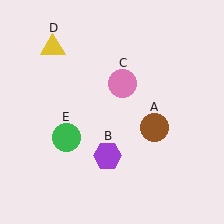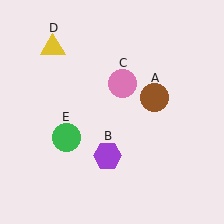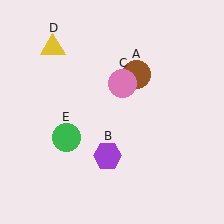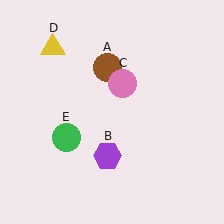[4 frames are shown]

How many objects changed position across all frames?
1 object changed position: brown circle (object A).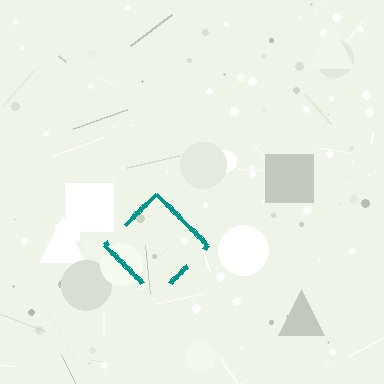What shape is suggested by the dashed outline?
The dashed outline suggests a diamond.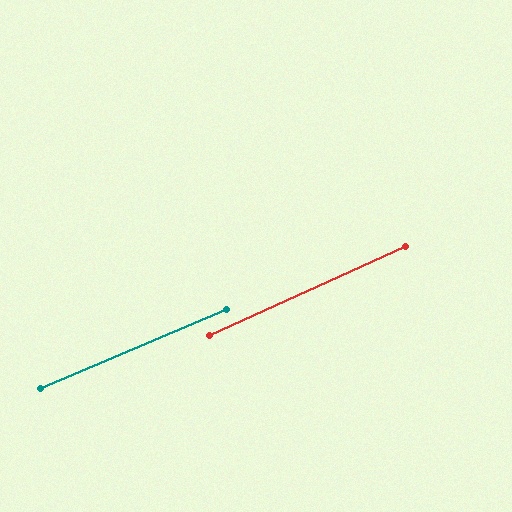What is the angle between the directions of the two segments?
Approximately 2 degrees.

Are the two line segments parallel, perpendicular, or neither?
Parallel — their directions differ by only 1.5°.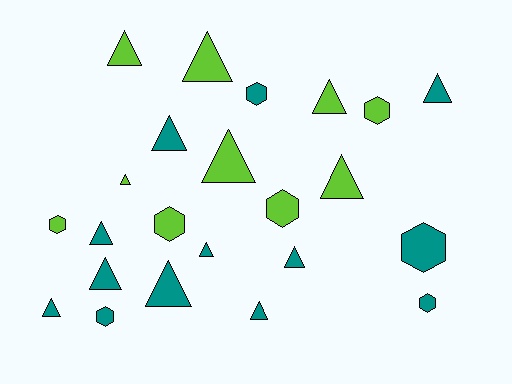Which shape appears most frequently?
Triangle, with 15 objects.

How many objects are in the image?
There are 23 objects.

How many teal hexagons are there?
There are 4 teal hexagons.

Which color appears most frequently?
Teal, with 13 objects.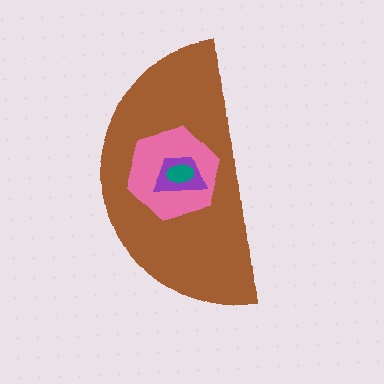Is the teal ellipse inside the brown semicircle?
Yes.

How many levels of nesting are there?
4.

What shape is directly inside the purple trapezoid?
The teal ellipse.